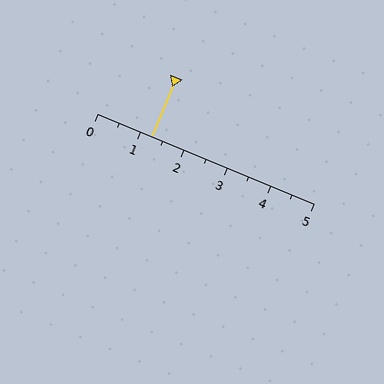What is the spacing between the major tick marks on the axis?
The major ticks are spaced 1 apart.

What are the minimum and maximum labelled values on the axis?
The axis runs from 0 to 5.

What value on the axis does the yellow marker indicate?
The marker indicates approximately 1.2.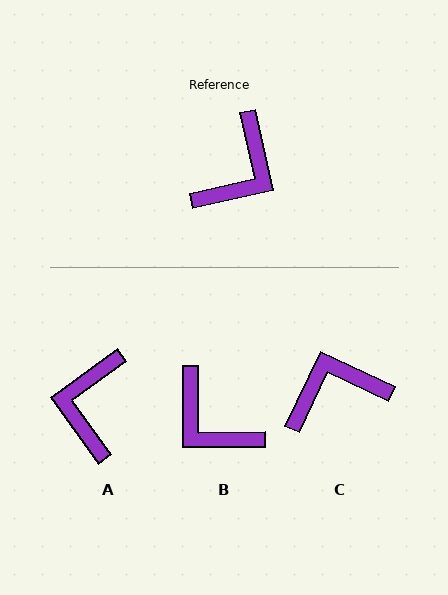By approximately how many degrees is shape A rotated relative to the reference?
Approximately 157 degrees clockwise.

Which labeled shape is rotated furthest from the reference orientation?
A, about 157 degrees away.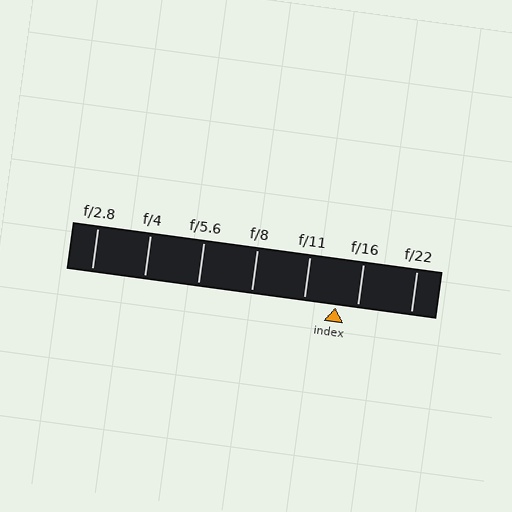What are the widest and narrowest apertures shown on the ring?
The widest aperture shown is f/2.8 and the narrowest is f/22.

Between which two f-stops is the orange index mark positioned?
The index mark is between f/11 and f/16.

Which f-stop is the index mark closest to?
The index mark is closest to f/16.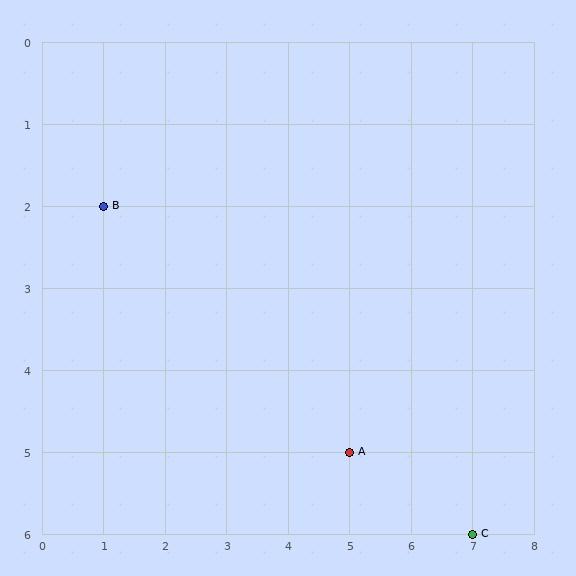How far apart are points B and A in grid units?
Points B and A are 4 columns and 3 rows apart (about 5.0 grid units diagonally).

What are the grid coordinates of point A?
Point A is at grid coordinates (5, 5).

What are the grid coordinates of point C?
Point C is at grid coordinates (7, 6).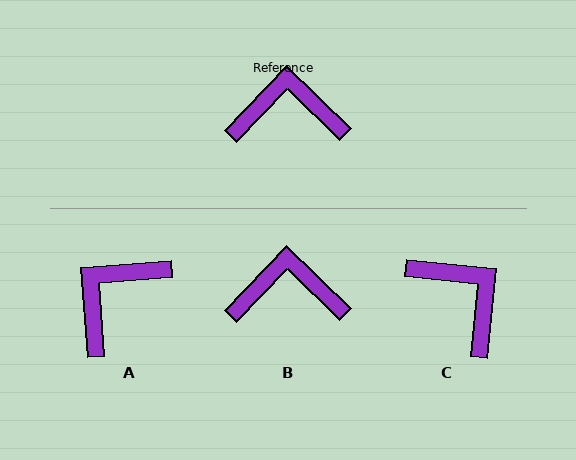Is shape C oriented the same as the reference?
No, it is off by about 52 degrees.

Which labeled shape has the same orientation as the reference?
B.